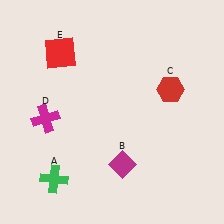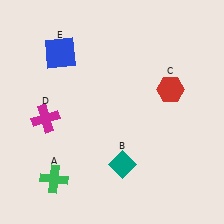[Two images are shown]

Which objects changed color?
B changed from magenta to teal. E changed from red to blue.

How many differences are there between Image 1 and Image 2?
There are 2 differences between the two images.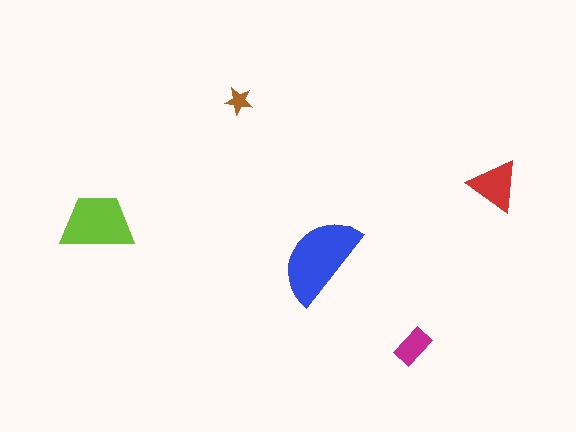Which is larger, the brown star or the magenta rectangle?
The magenta rectangle.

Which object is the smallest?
The brown star.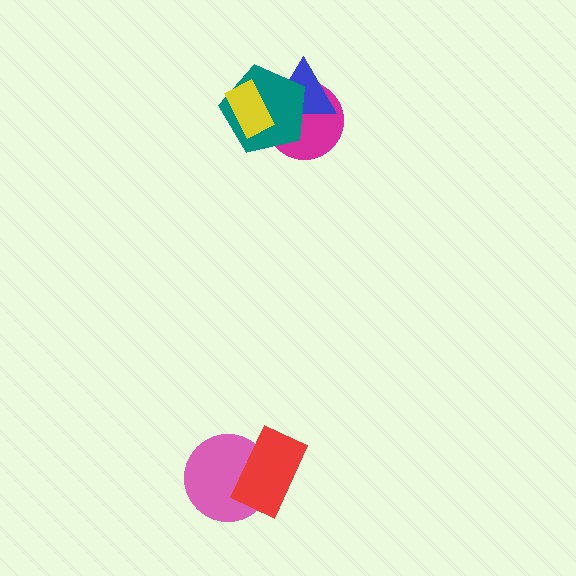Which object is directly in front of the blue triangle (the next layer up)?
The teal pentagon is directly in front of the blue triangle.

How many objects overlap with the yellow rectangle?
3 objects overlap with the yellow rectangle.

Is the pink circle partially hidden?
Yes, it is partially covered by another shape.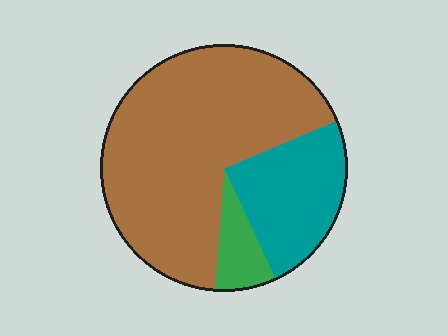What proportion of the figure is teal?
Teal covers 24% of the figure.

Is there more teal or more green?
Teal.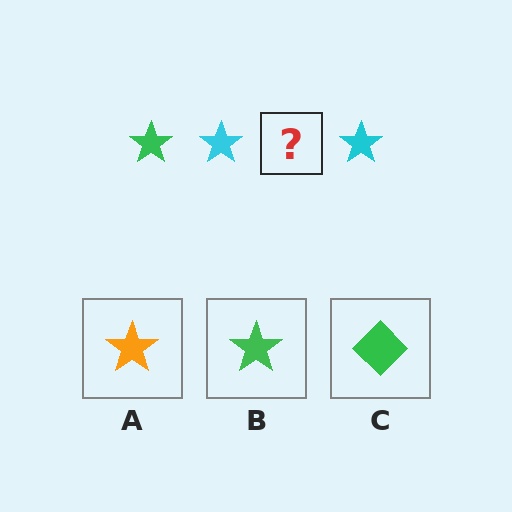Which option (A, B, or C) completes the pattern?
B.